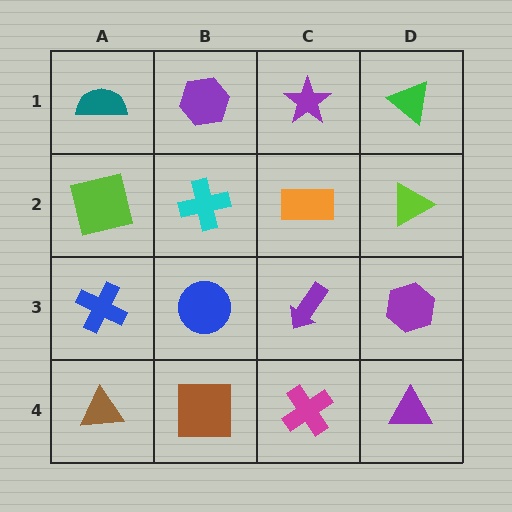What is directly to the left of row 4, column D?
A magenta cross.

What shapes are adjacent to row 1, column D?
A lime triangle (row 2, column D), a purple star (row 1, column C).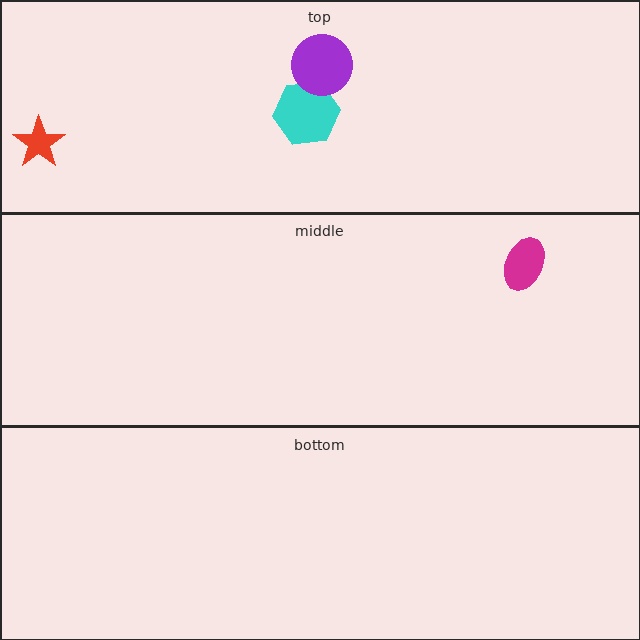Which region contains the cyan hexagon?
The top region.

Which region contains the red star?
The top region.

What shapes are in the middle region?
The magenta ellipse.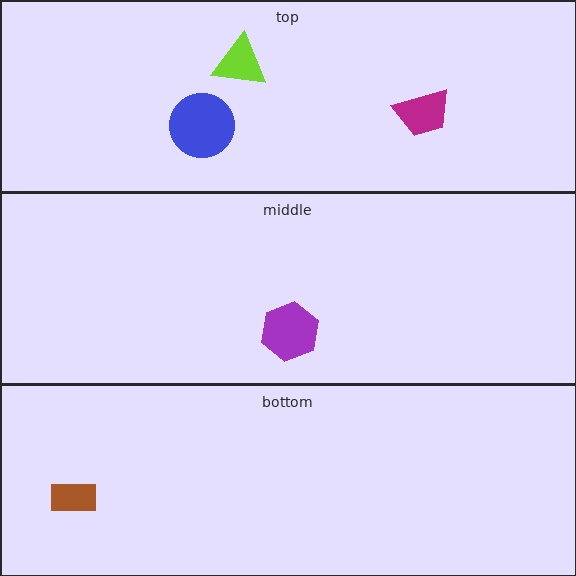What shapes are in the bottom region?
The brown rectangle.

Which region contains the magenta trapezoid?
The top region.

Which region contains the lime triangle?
The top region.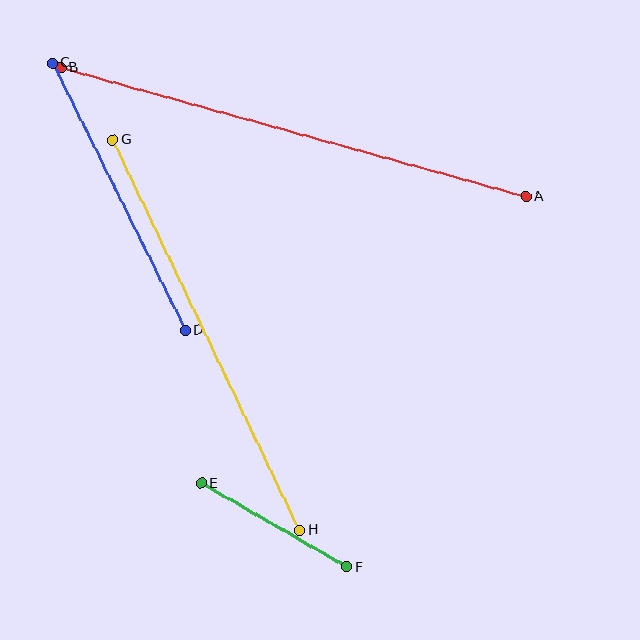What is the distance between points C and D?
The distance is approximately 299 pixels.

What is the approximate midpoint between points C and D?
The midpoint is at approximately (119, 196) pixels.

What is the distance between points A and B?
The distance is approximately 483 pixels.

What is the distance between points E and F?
The distance is approximately 168 pixels.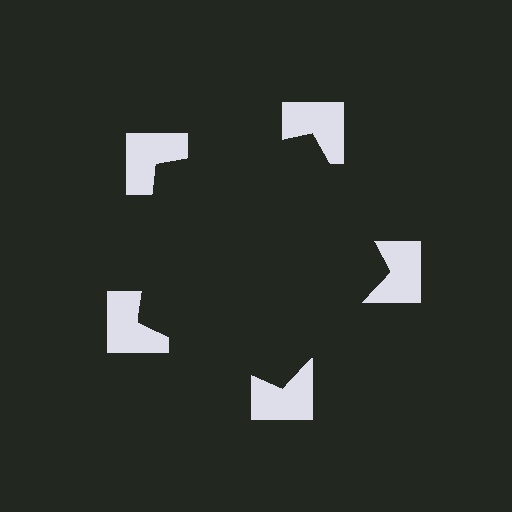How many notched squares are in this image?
There are 5 — one at each vertex of the illusory pentagon.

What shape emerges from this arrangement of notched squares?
An illusory pentagon — its edges are inferred from the aligned wedge cuts in the notched squares, not physically drawn.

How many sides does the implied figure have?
5 sides.